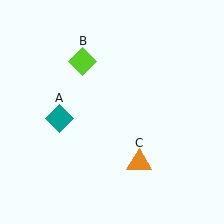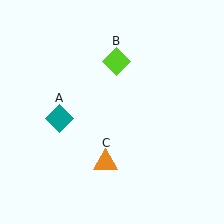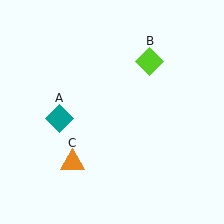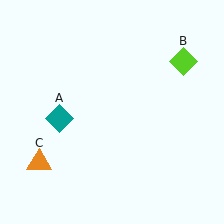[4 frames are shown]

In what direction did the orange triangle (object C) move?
The orange triangle (object C) moved left.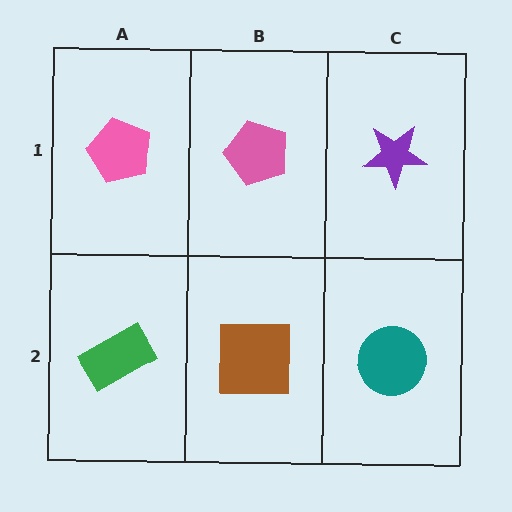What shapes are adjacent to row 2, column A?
A pink pentagon (row 1, column A), a brown square (row 2, column B).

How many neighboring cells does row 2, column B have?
3.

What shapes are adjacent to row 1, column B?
A brown square (row 2, column B), a pink pentagon (row 1, column A), a purple star (row 1, column C).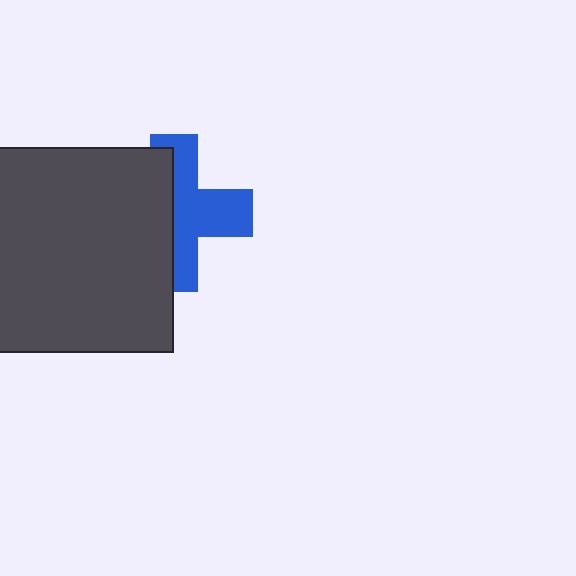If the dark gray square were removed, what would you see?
You would see the complete blue cross.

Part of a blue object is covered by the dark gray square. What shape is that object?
It is a cross.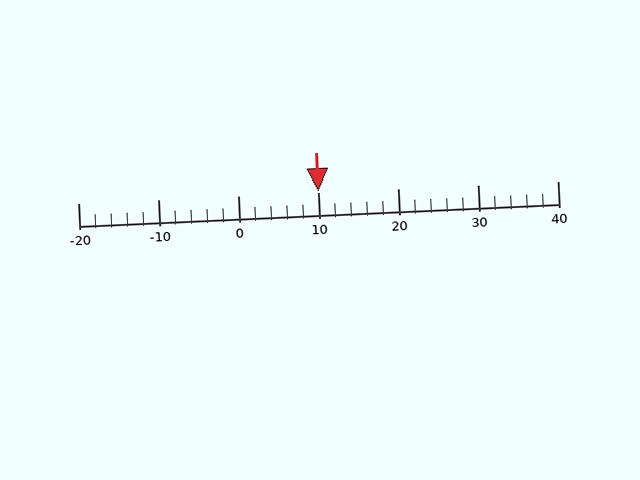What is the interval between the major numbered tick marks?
The major tick marks are spaced 10 units apart.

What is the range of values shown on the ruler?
The ruler shows values from -20 to 40.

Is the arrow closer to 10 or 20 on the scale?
The arrow is closer to 10.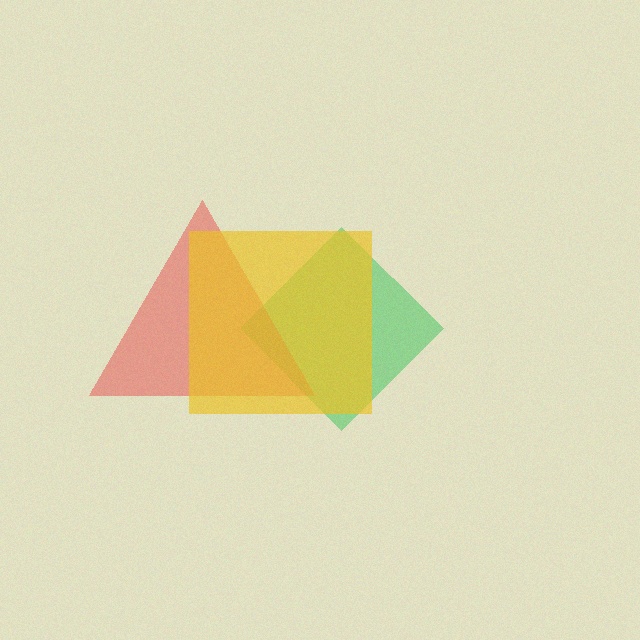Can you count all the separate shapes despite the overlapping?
Yes, there are 3 separate shapes.